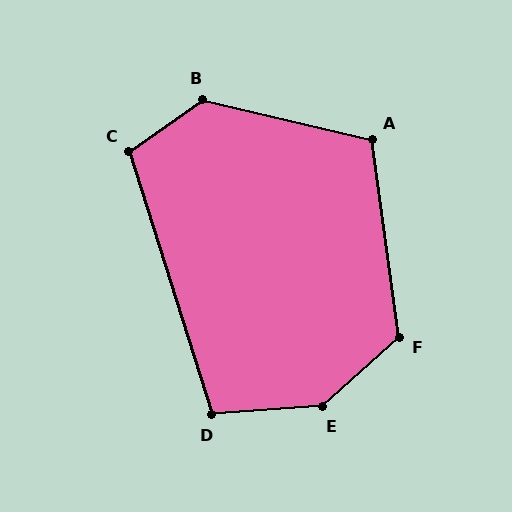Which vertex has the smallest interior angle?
D, at approximately 103 degrees.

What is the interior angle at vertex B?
Approximately 132 degrees (obtuse).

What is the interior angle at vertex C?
Approximately 107 degrees (obtuse).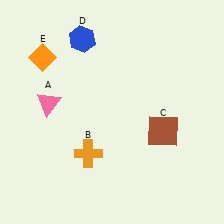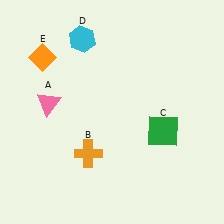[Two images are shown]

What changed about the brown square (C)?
In Image 1, C is brown. In Image 2, it changed to green.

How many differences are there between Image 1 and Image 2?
There are 2 differences between the two images.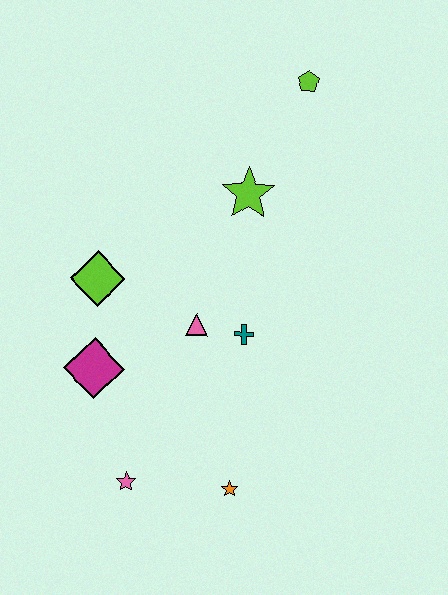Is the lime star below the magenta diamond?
No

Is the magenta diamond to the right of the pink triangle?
No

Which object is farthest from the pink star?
The lime pentagon is farthest from the pink star.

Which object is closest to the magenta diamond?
The lime diamond is closest to the magenta diamond.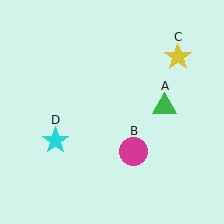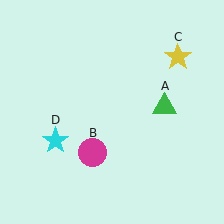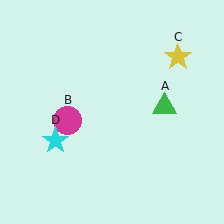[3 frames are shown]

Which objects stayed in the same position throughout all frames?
Green triangle (object A) and yellow star (object C) and cyan star (object D) remained stationary.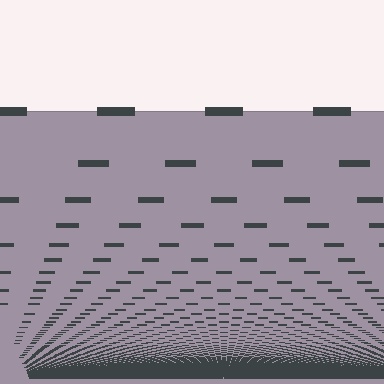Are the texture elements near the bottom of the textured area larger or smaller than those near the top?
Smaller. The gradient is inverted — elements near the bottom are smaller and denser.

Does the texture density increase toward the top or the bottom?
Density increases toward the bottom.